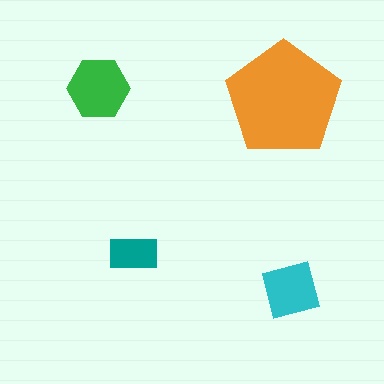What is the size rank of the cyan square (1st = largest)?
3rd.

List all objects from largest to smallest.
The orange pentagon, the green hexagon, the cyan square, the teal rectangle.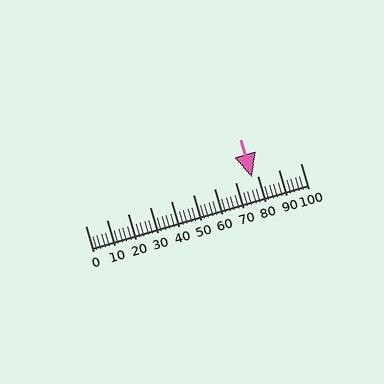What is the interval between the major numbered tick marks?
The major tick marks are spaced 10 units apart.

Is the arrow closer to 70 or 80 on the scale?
The arrow is closer to 80.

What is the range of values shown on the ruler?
The ruler shows values from 0 to 100.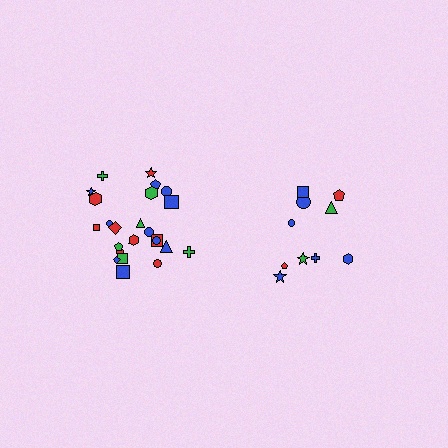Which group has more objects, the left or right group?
The left group.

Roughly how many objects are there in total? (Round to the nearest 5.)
Roughly 35 objects in total.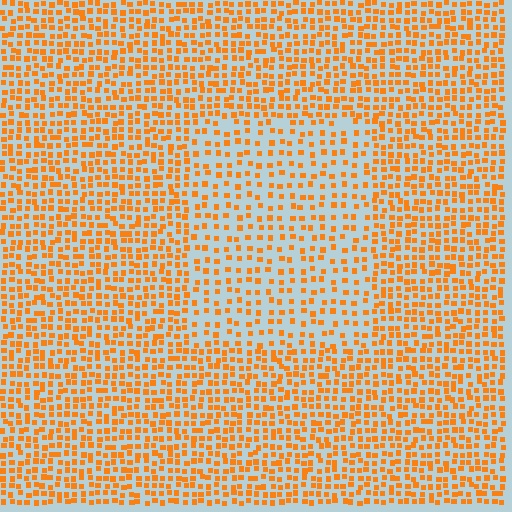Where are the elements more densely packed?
The elements are more densely packed outside the rectangle boundary.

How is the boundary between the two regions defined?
The boundary is defined by a change in element density (approximately 1.8x ratio). All elements are the same color, size, and shape.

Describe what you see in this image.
The image contains small orange elements arranged at two different densities. A rectangle-shaped region is visible where the elements are less densely packed than the surrounding area.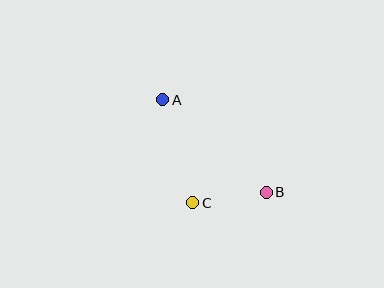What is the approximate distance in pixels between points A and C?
The distance between A and C is approximately 107 pixels.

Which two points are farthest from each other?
Points A and B are farthest from each other.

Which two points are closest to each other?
Points B and C are closest to each other.